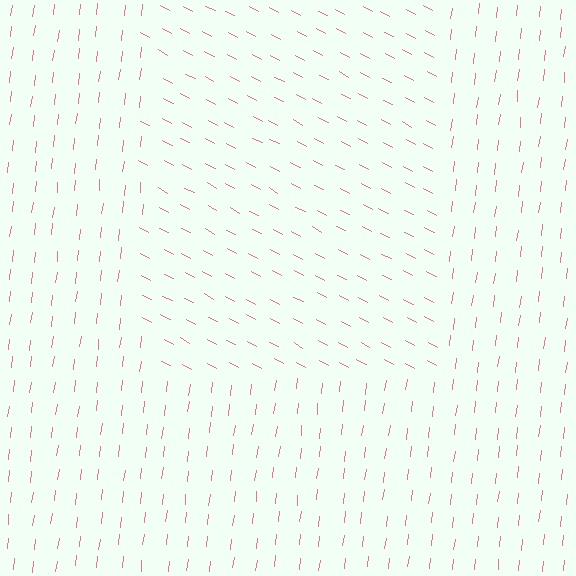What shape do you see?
I see a rectangle.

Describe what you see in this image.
The image is filled with small pink line segments. A rectangle region in the image has lines oriented differently from the surrounding lines, creating a visible texture boundary.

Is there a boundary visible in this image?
Yes, there is a texture boundary formed by a change in line orientation.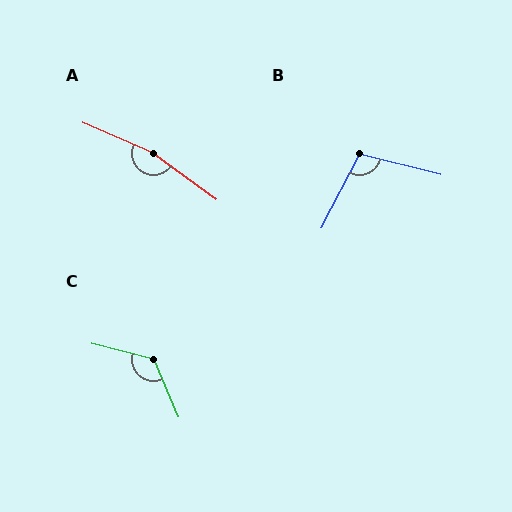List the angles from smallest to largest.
B (103°), C (127°), A (167°).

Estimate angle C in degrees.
Approximately 127 degrees.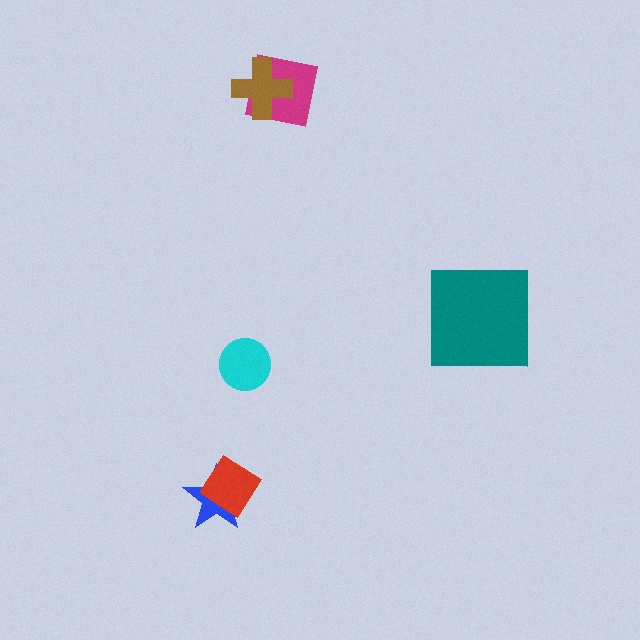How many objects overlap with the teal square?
0 objects overlap with the teal square.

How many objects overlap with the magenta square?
1 object overlaps with the magenta square.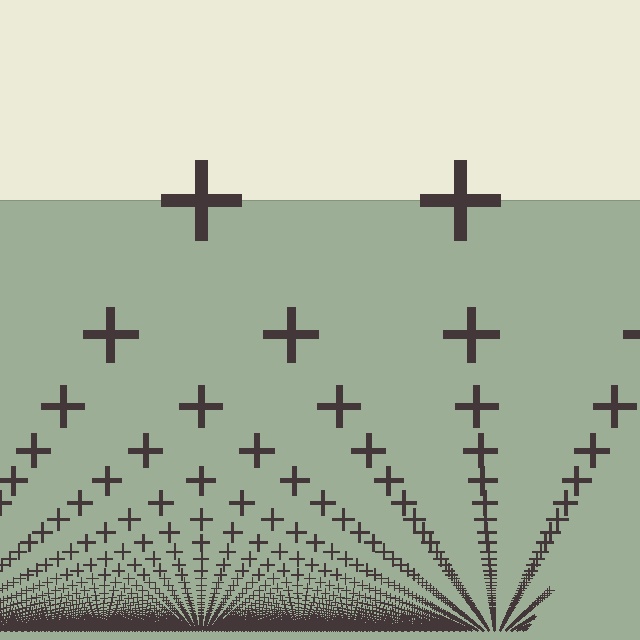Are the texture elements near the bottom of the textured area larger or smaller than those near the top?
Smaller. The gradient is inverted — elements near the bottom are smaller and denser.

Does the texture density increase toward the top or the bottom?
Density increases toward the bottom.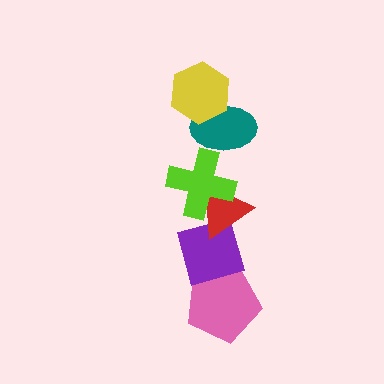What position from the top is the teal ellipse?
The teal ellipse is 2nd from the top.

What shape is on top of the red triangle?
The lime cross is on top of the red triangle.